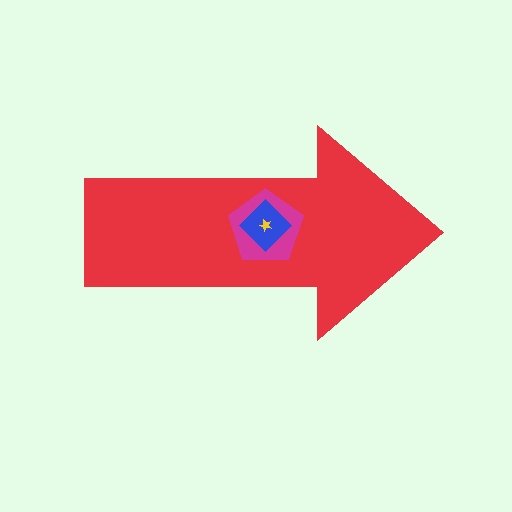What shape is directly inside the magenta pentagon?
The blue diamond.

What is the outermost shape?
The red arrow.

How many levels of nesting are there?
4.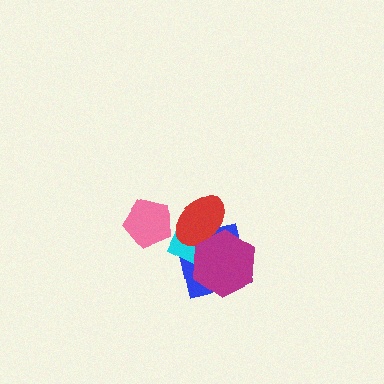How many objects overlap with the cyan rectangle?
3 objects overlap with the cyan rectangle.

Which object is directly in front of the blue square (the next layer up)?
The cyan rectangle is directly in front of the blue square.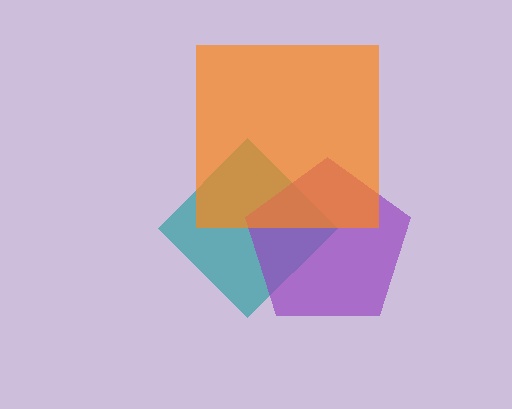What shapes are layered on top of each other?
The layered shapes are: a teal diamond, a purple pentagon, an orange square.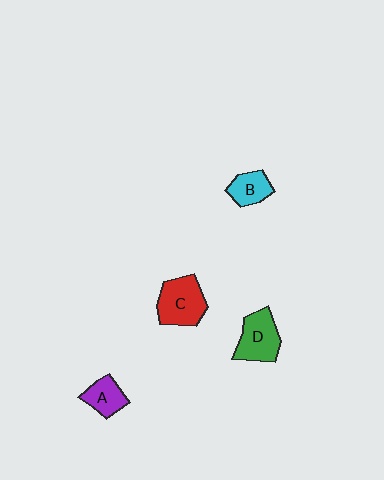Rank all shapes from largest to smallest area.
From largest to smallest: C (red), D (green), A (purple), B (cyan).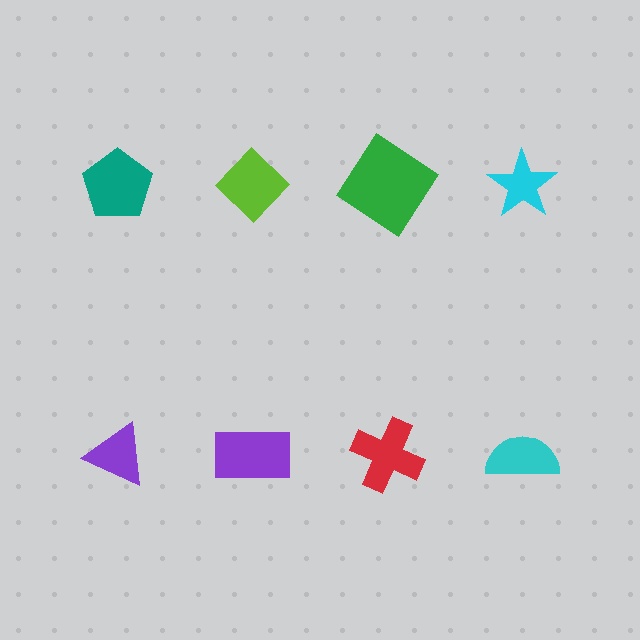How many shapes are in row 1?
4 shapes.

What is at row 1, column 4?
A cyan star.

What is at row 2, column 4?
A cyan semicircle.